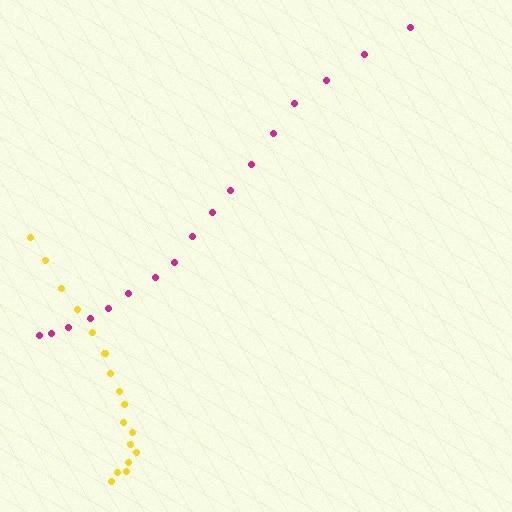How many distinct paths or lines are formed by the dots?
There are 2 distinct paths.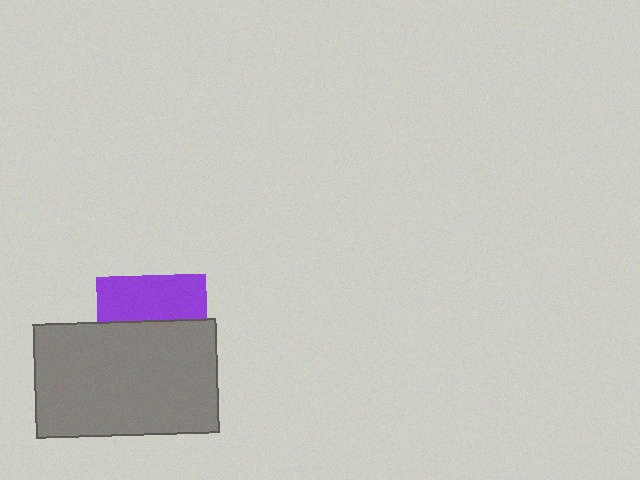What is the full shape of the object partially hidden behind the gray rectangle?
The partially hidden object is a purple square.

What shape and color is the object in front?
The object in front is a gray rectangle.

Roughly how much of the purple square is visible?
A small part of it is visible (roughly 42%).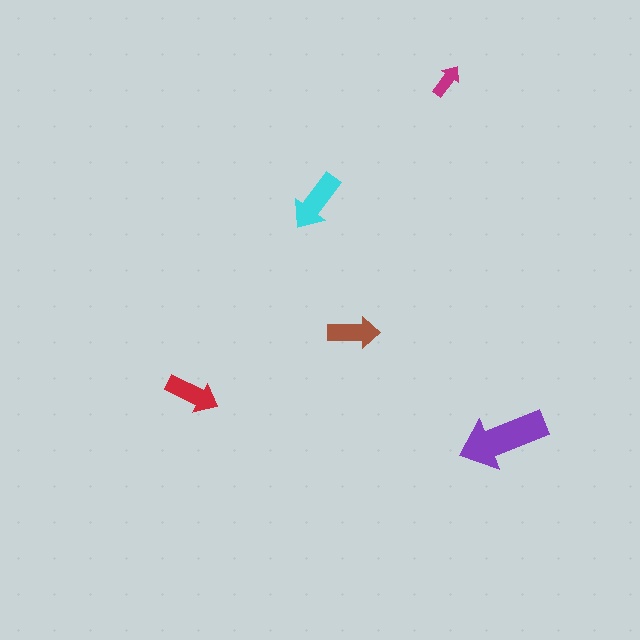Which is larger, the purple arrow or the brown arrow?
The purple one.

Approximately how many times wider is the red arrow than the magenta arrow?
About 1.5 times wider.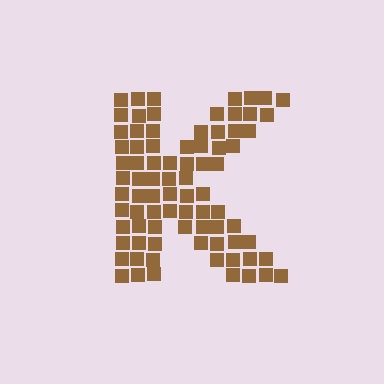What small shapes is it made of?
It is made of small squares.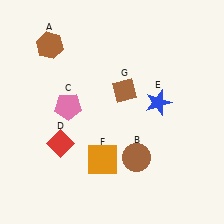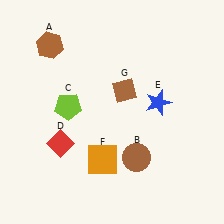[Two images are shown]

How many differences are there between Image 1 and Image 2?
There is 1 difference between the two images.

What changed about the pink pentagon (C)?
In Image 1, C is pink. In Image 2, it changed to lime.